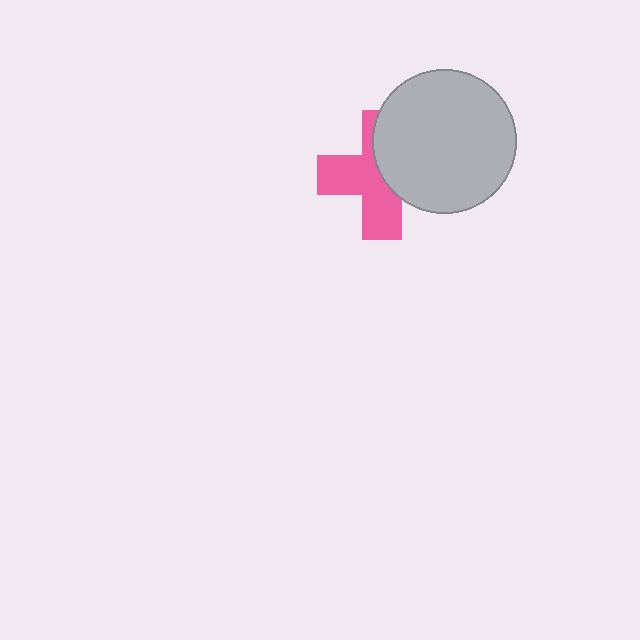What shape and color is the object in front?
The object in front is a light gray circle.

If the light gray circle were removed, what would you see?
You would see the complete pink cross.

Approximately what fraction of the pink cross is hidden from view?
Roughly 44% of the pink cross is hidden behind the light gray circle.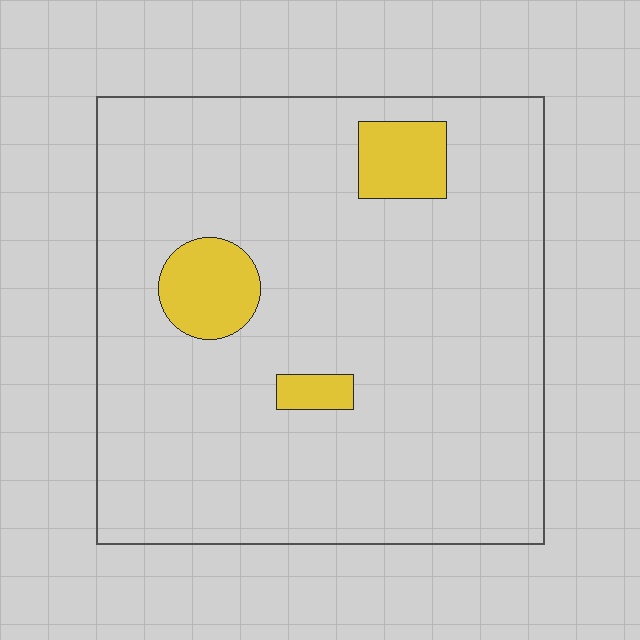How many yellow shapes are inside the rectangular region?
3.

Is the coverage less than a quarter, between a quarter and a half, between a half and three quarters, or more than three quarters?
Less than a quarter.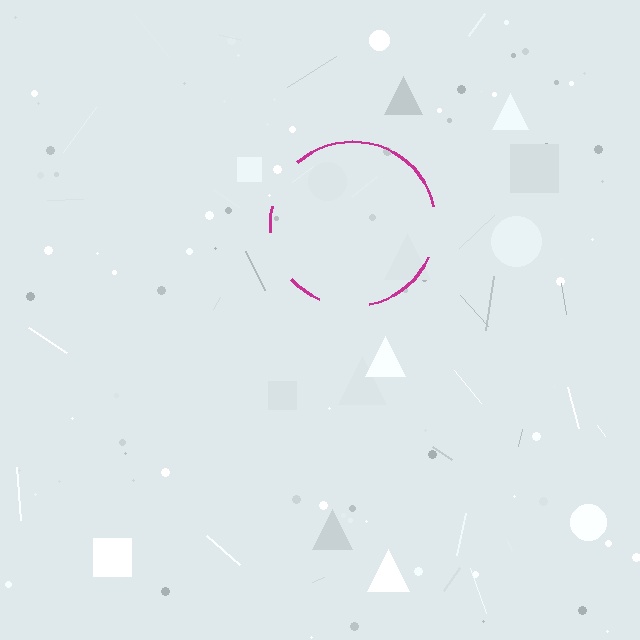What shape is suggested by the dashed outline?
The dashed outline suggests a circle.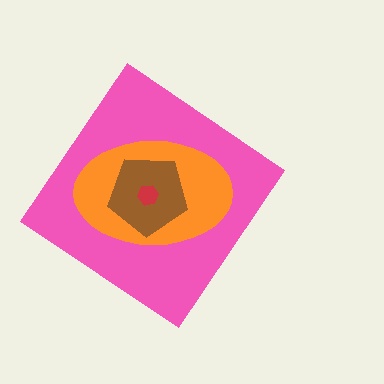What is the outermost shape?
The pink diamond.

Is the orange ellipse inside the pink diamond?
Yes.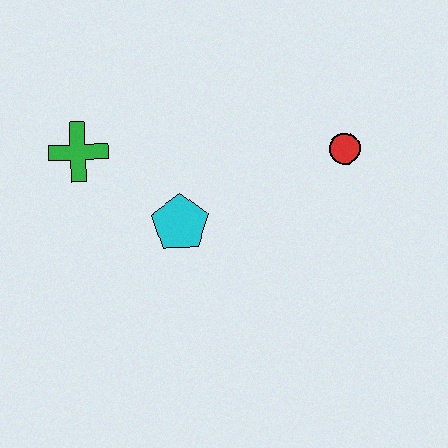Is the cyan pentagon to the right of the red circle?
No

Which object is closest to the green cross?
The cyan pentagon is closest to the green cross.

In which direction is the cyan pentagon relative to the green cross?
The cyan pentagon is to the right of the green cross.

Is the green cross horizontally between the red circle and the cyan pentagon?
No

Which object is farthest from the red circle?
The green cross is farthest from the red circle.